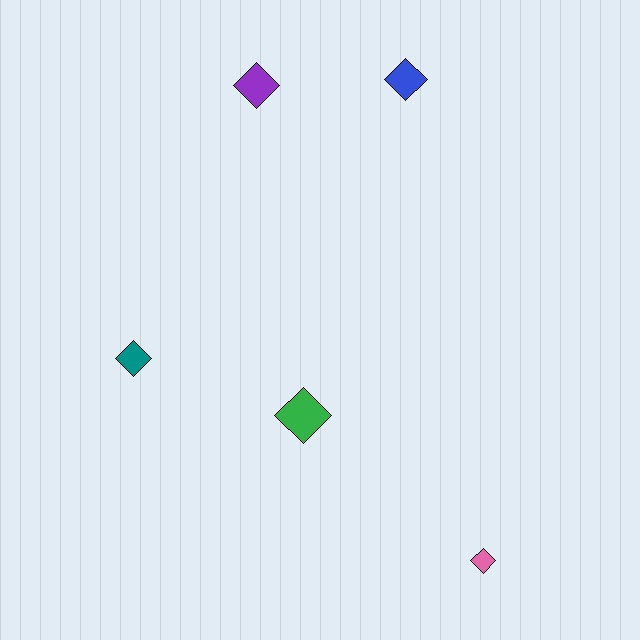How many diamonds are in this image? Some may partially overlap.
There are 5 diamonds.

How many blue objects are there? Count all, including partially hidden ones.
There is 1 blue object.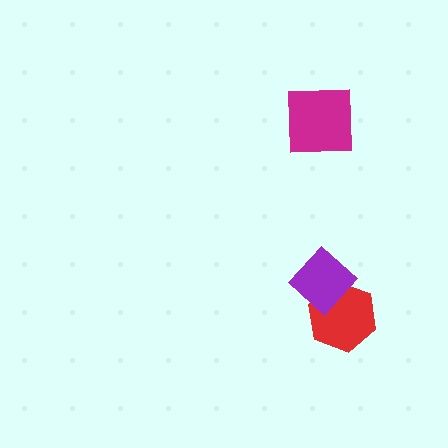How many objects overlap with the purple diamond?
1 object overlaps with the purple diamond.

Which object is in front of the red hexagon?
The purple diamond is in front of the red hexagon.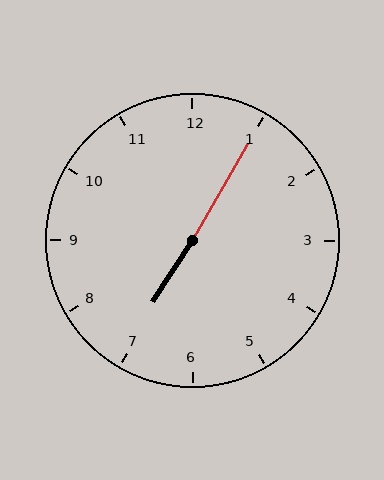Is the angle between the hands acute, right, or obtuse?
It is obtuse.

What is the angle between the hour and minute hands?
Approximately 178 degrees.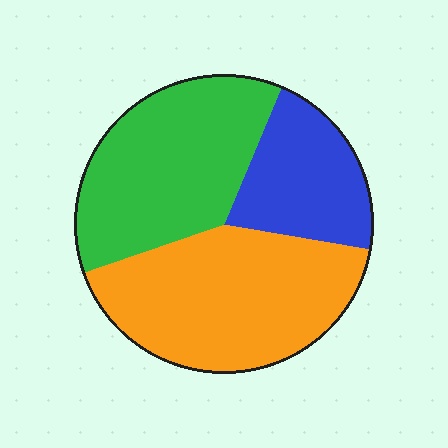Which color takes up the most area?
Orange, at roughly 40%.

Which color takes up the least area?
Blue, at roughly 20%.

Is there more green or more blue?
Green.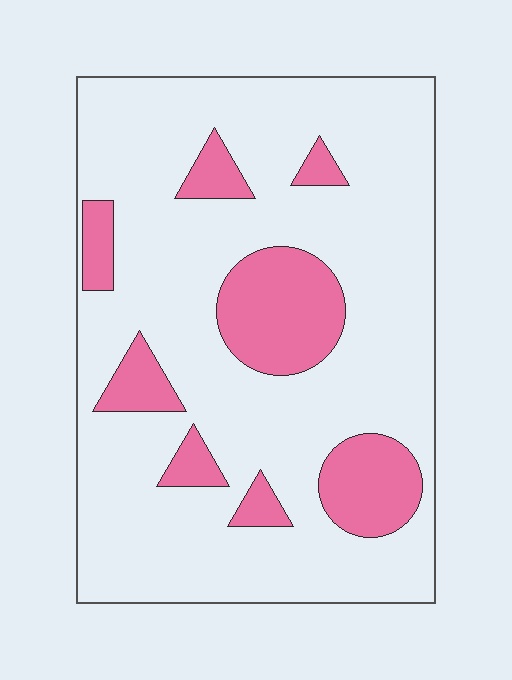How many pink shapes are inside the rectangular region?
8.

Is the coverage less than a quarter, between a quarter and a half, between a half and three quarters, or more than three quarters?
Less than a quarter.